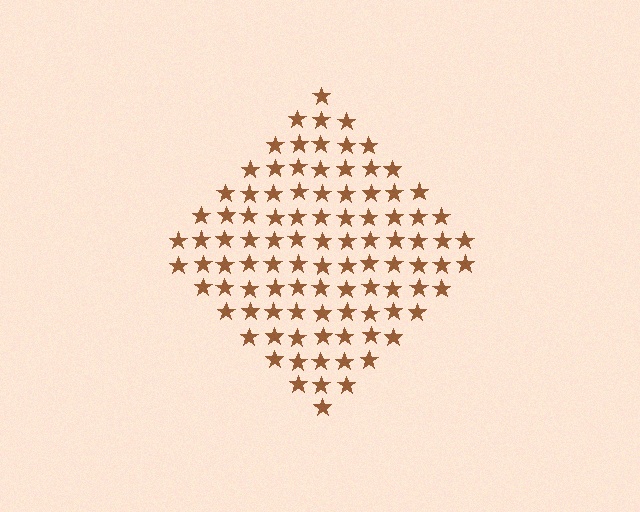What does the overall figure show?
The overall figure shows a diamond.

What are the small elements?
The small elements are stars.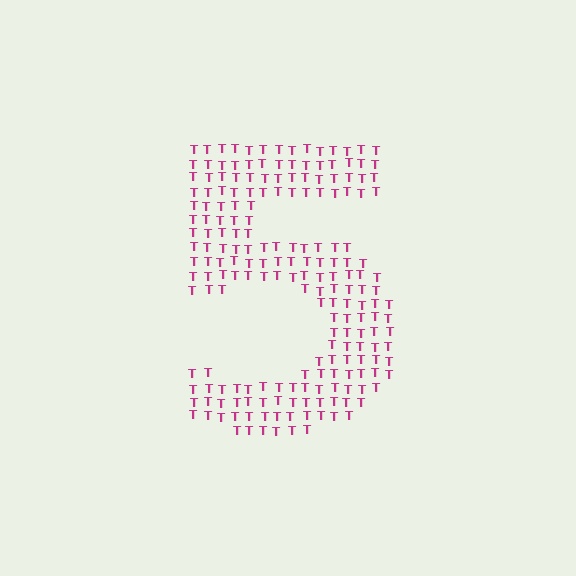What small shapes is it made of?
It is made of small letter T's.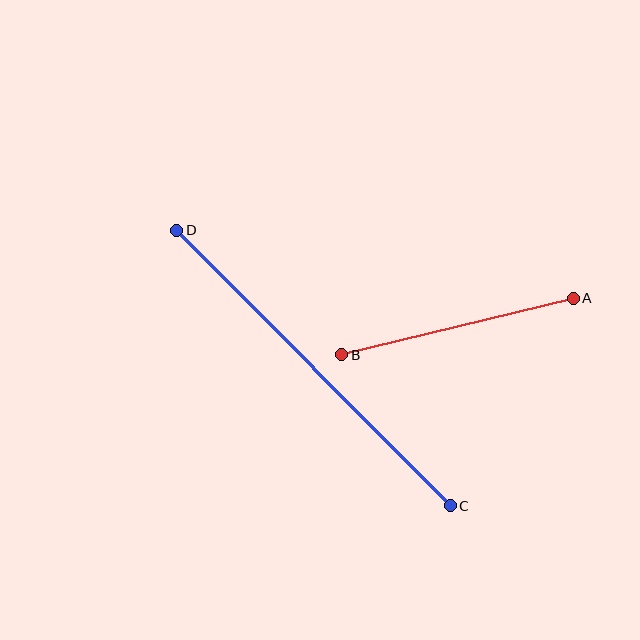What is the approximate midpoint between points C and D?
The midpoint is at approximately (313, 368) pixels.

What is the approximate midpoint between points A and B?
The midpoint is at approximately (457, 326) pixels.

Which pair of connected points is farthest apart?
Points C and D are farthest apart.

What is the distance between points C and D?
The distance is approximately 389 pixels.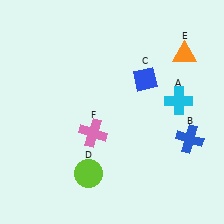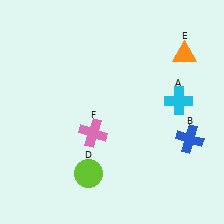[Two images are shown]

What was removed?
The blue diamond (C) was removed in Image 2.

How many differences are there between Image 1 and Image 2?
There is 1 difference between the two images.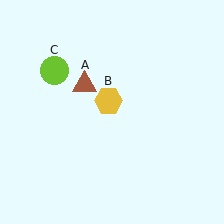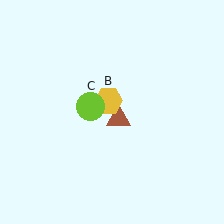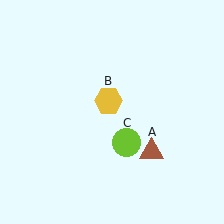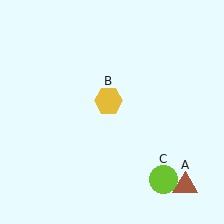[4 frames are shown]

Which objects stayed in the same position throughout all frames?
Yellow hexagon (object B) remained stationary.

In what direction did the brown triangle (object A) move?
The brown triangle (object A) moved down and to the right.